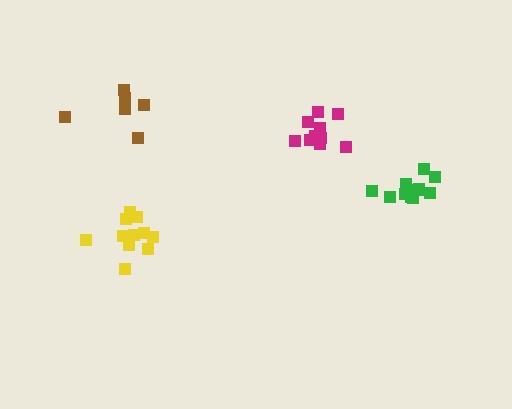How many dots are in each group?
Group 1: 11 dots, Group 2: 10 dots, Group 3: 7 dots, Group 4: 11 dots (39 total).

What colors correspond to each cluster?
The clusters are colored: green, magenta, brown, yellow.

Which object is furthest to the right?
The green cluster is rightmost.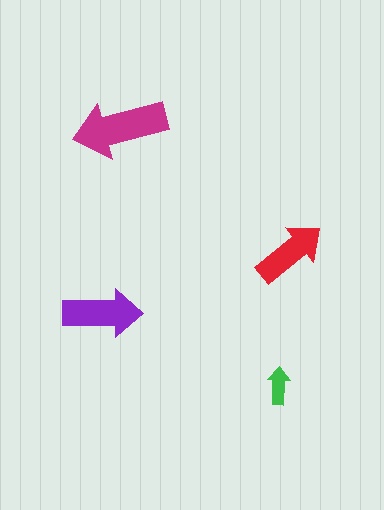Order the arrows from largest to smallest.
the magenta one, the purple one, the red one, the green one.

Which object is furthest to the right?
The red arrow is rightmost.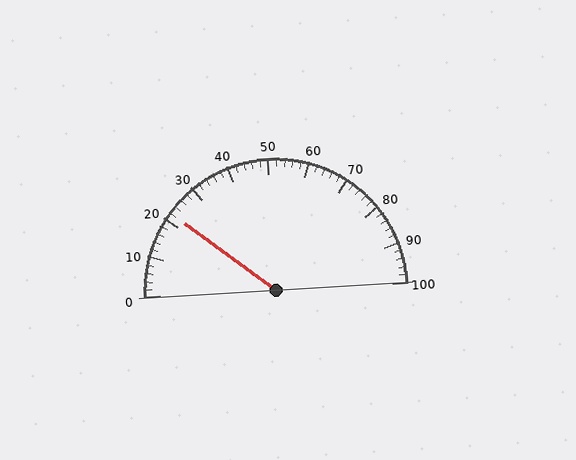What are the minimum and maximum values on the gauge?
The gauge ranges from 0 to 100.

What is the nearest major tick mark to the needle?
The nearest major tick mark is 20.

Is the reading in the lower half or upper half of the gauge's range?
The reading is in the lower half of the range (0 to 100).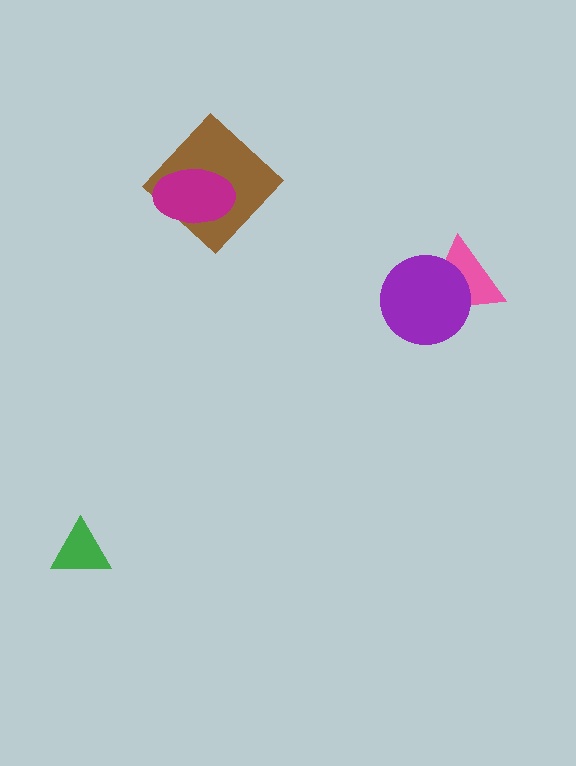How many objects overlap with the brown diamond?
1 object overlaps with the brown diamond.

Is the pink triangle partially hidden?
Yes, it is partially covered by another shape.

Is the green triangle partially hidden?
No, no other shape covers it.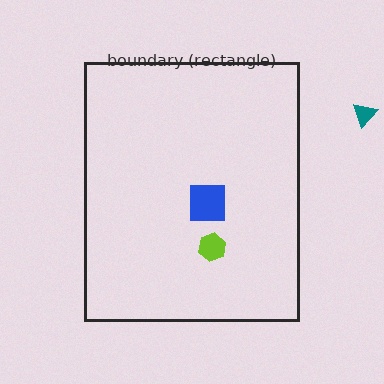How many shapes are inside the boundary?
2 inside, 1 outside.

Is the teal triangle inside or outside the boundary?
Outside.